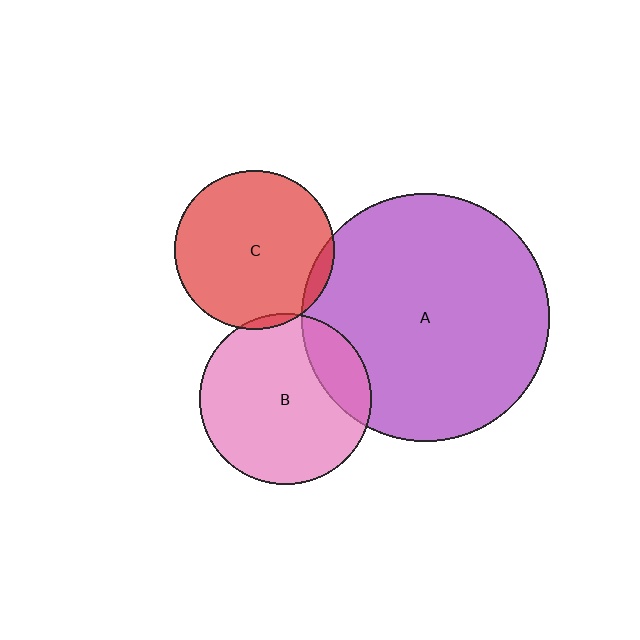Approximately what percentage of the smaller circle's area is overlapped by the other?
Approximately 5%.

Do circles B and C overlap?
Yes.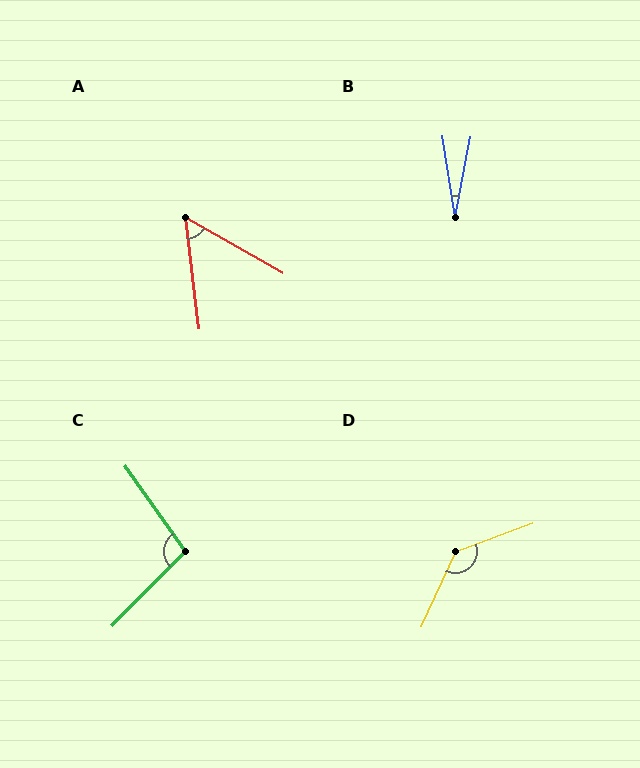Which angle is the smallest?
B, at approximately 19 degrees.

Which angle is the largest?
D, at approximately 135 degrees.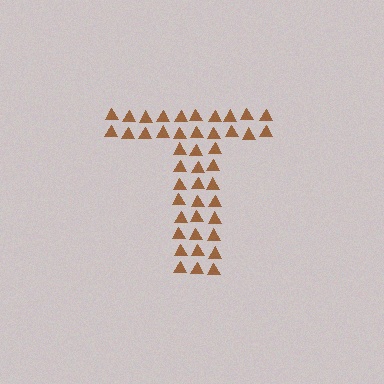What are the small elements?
The small elements are triangles.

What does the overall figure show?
The overall figure shows the letter T.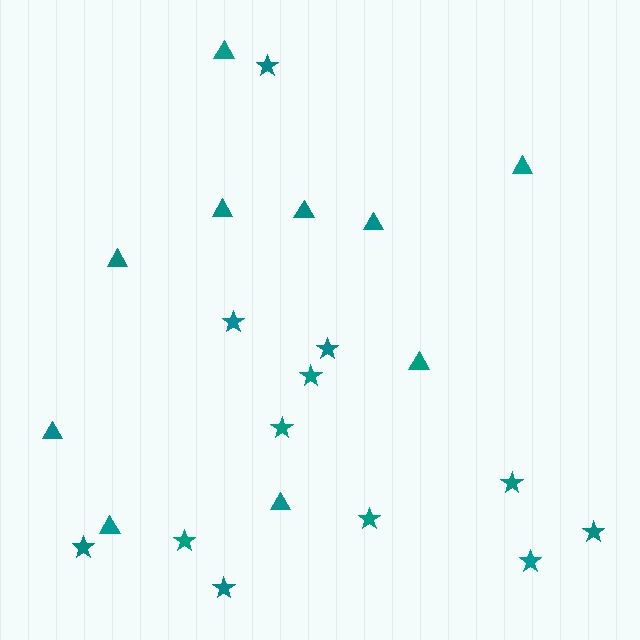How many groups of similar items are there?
There are 2 groups: one group of triangles (10) and one group of stars (12).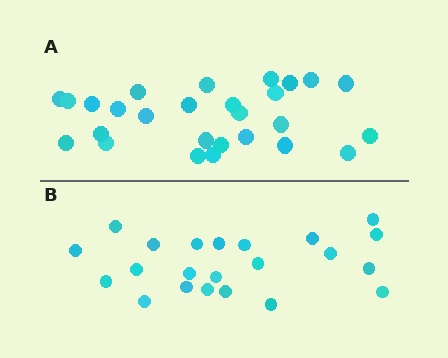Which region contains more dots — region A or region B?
Region A (the top region) has more dots.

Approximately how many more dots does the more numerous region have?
Region A has about 5 more dots than region B.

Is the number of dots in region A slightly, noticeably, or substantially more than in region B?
Region A has only slightly more — the two regions are fairly close. The ratio is roughly 1.2 to 1.